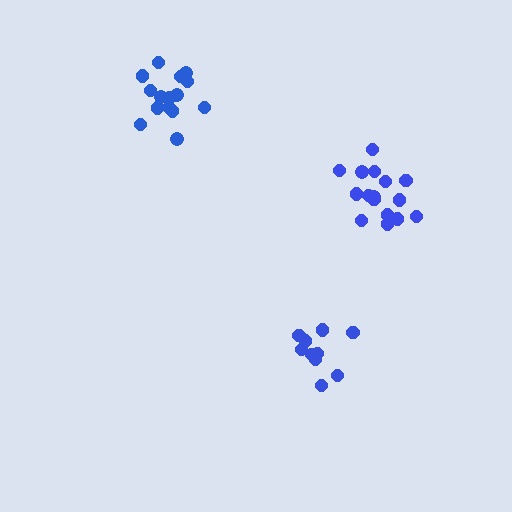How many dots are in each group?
Group 1: 16 dots, Group 2: 15 dots, Group 3: 10 dots (41 total).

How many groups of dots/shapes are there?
There are 3 groups.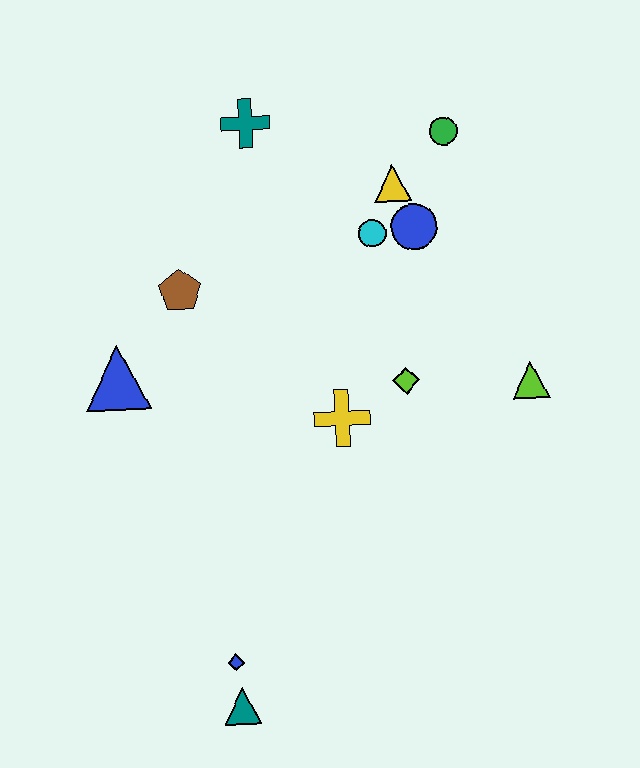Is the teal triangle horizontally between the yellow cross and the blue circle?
No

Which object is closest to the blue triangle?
The brown pentagon is closest to the blue triangle.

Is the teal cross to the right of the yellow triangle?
No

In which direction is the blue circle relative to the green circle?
The blue circle is below the green circle.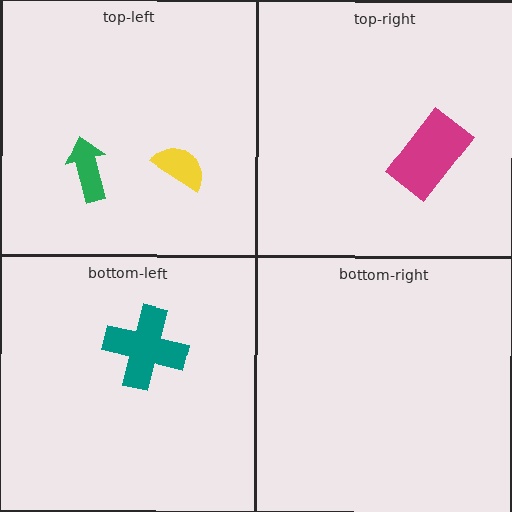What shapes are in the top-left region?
The yellow semicircle, the green arrow.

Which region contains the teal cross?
The bottom-left region.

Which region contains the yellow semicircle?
The top-left region.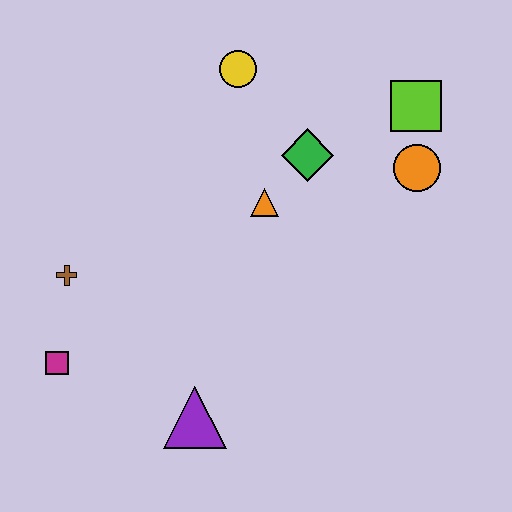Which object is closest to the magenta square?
The brown cross is closest to the magenta square.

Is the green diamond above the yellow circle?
No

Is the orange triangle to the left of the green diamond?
Yes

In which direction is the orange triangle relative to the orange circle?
The orange triangle is to the left of the orange circle.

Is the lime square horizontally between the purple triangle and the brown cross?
No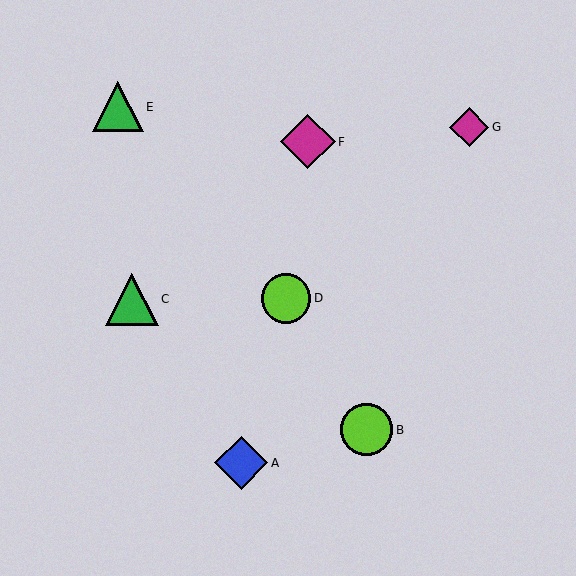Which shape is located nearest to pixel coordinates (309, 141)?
The magenta diamond (labeled F) at (308, 142) is nearest to that location.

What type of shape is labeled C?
Shape C is a green triangle.